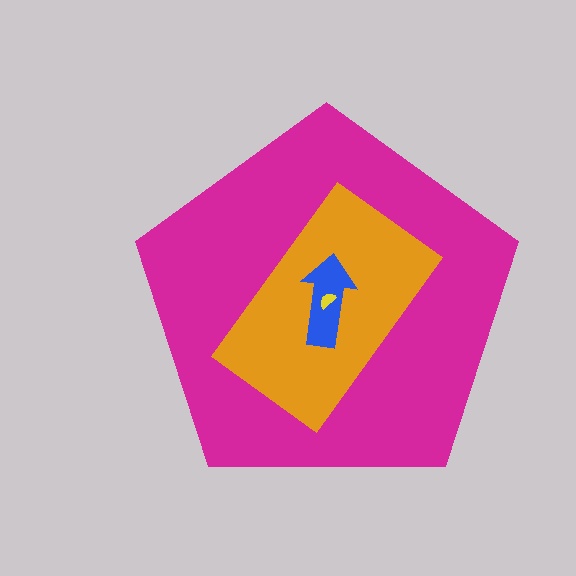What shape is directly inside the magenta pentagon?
The orange rectangle.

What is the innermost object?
The yellow semicircle.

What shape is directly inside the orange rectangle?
The blue arrow.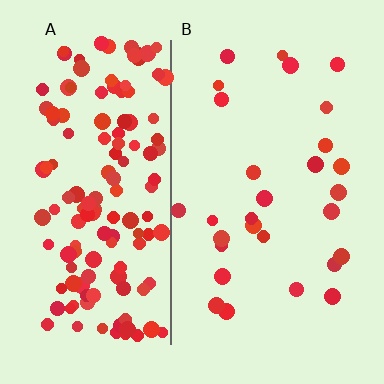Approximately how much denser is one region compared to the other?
Approximately 4.9× — region A over region B.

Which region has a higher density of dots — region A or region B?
A (the left).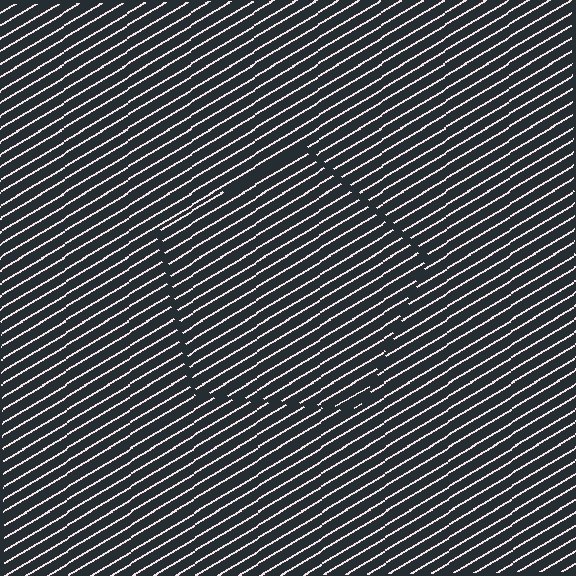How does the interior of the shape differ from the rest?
The interior of the shape contains the same grating, shifted by half a period — the contour is defined by the phase discontinuity where line-ends from the inner and outer gratings abut.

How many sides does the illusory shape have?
5 sides — the line-ends trace a pentagon.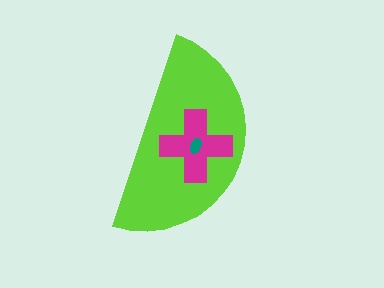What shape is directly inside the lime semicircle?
The magenta cross.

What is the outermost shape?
The lime semicircle.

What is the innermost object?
The teal ellipse.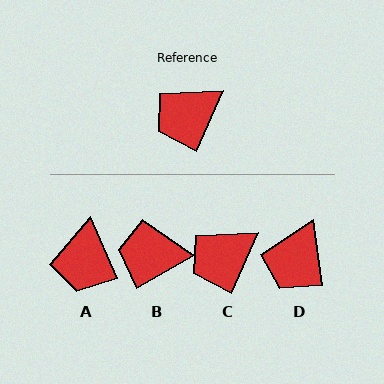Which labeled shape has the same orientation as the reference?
C.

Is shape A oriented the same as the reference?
No, it is off by about 47 degrees.